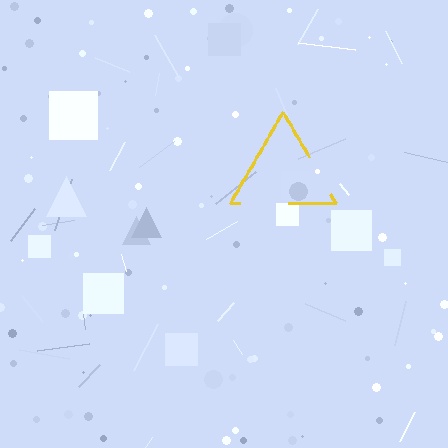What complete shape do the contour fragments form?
The contour fragments form a triangle.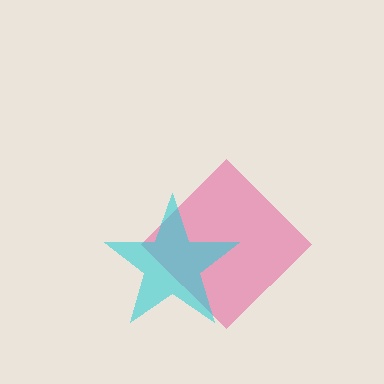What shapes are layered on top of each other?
The layered shapes are: a pink diamond, a cyan star.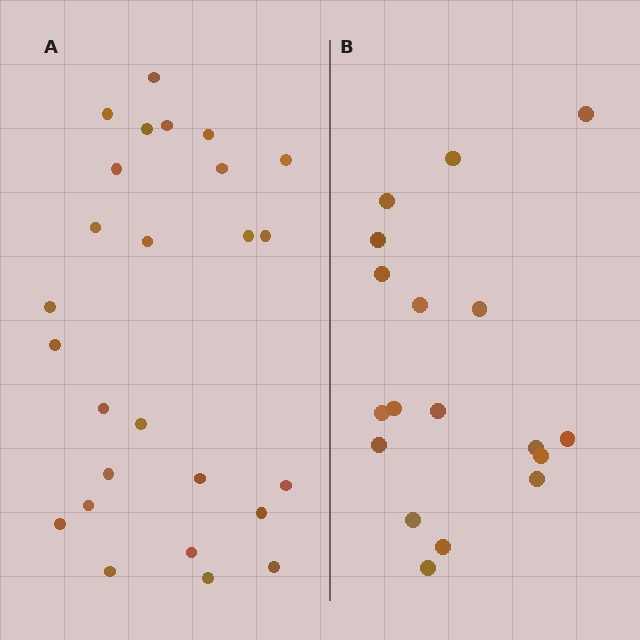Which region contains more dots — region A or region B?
Region A (the left region) has more dots.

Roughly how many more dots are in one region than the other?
Region A has roughly 8 or so more dots than region B.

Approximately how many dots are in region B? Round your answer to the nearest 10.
About 20 dots. (The exact count is 18, which rounds to 20.)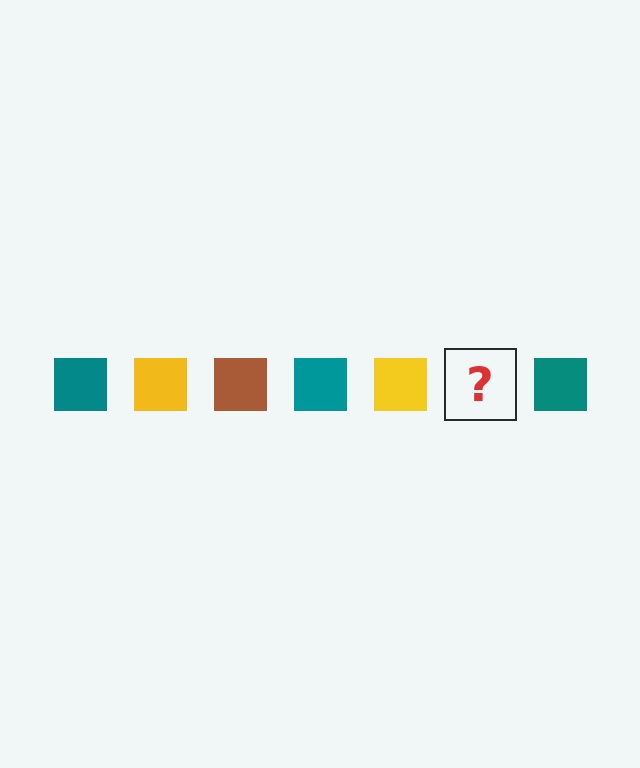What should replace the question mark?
The question mark should be replaced with a brown square.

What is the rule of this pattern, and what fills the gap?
The rule is that the pattern cycles through teal, yellow, brown squares. The gap should be filled with a brown square.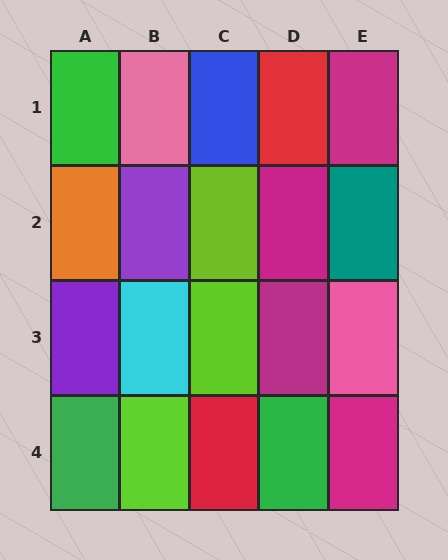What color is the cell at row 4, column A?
Green.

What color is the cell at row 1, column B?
Pink.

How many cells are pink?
2 cells are pink.